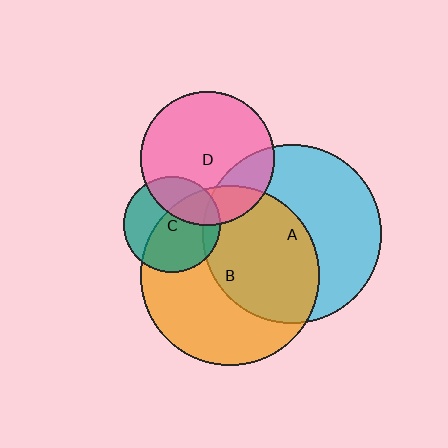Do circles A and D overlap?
Yes.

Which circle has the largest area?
Circle B (orange).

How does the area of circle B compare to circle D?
Approximately 1.8 times.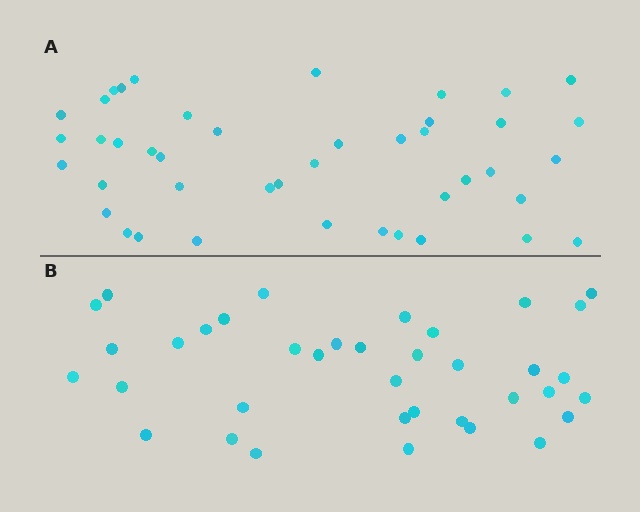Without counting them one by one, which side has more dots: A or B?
Region A (the top region) has more dots.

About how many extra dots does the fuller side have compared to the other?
Region A has about 6 more dots than region B.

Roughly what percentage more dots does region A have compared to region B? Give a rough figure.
About 15% more.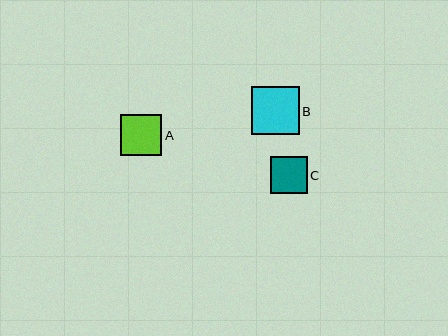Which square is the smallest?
Square C is the smallest with a size of approximately 37 pixels.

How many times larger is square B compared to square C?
Square B is approximately 1.3 times the size of square C.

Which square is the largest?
Square B is the largest with a size of approximately 48 pixels.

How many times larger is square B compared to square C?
Square B is approximately 1.3 times the size of square C.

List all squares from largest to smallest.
From largest to smallest: B, A, C.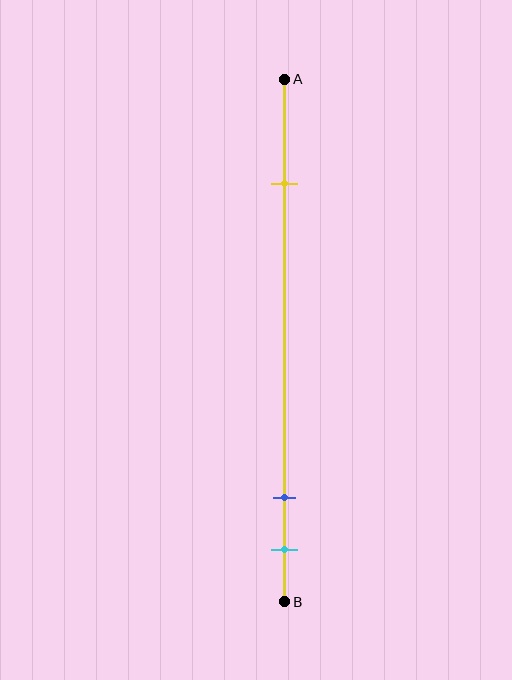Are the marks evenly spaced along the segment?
No, the marks are not evenly spaced.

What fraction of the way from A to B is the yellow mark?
The yellow mark is approximately 20% (0.2) of the way from A to B.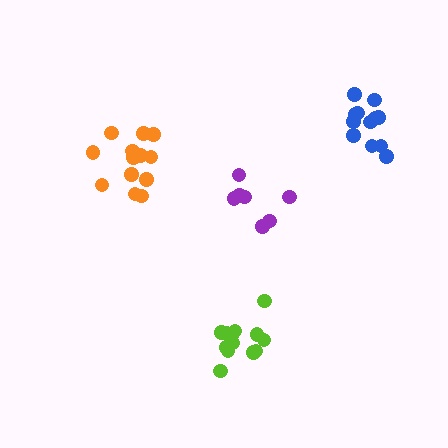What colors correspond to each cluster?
The clusters are colored: lime, purple, orange, blue.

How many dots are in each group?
Group 1: 13 dots, Group 2: 7 dots, Group 3: 13 dots, Group 4: 12 dots (45 total).